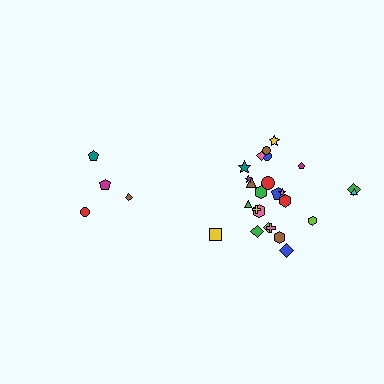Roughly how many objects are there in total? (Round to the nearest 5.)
Roughly 30 objects in total.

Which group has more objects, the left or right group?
The right group.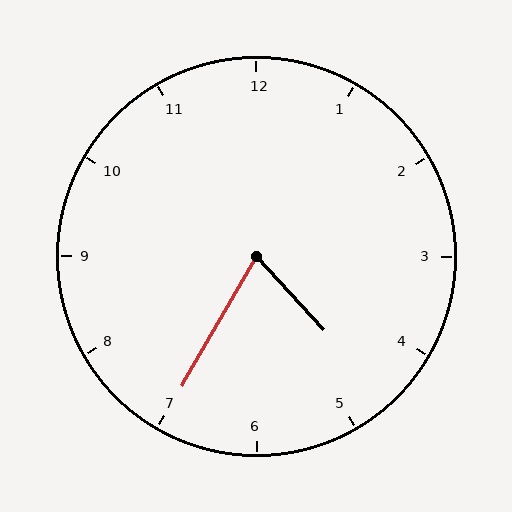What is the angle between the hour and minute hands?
Approximately 72 degrees.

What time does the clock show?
4:35.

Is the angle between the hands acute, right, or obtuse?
It is acute.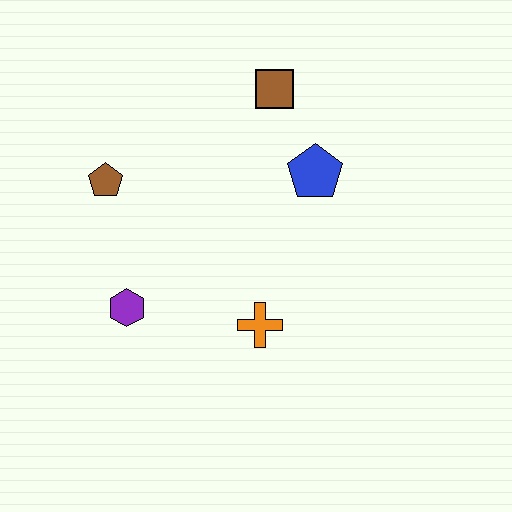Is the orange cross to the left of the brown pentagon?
No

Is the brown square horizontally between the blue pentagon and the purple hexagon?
Yes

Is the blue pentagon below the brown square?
Yes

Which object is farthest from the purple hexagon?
The brown square is farthest from the purple hexagon.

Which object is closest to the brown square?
The blue pentagon is closest to the brown square.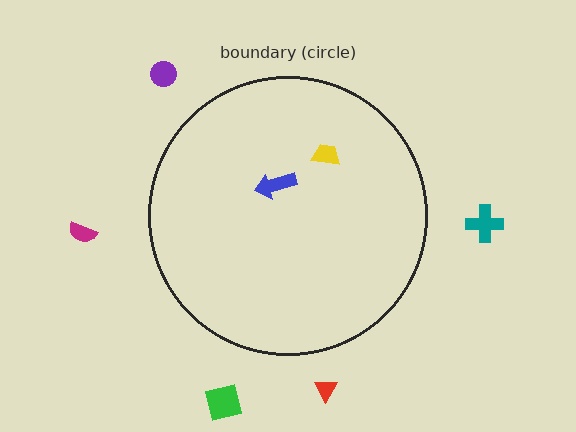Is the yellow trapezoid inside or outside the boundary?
Inside.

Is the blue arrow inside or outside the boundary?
Inside.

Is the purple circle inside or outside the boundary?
Outside.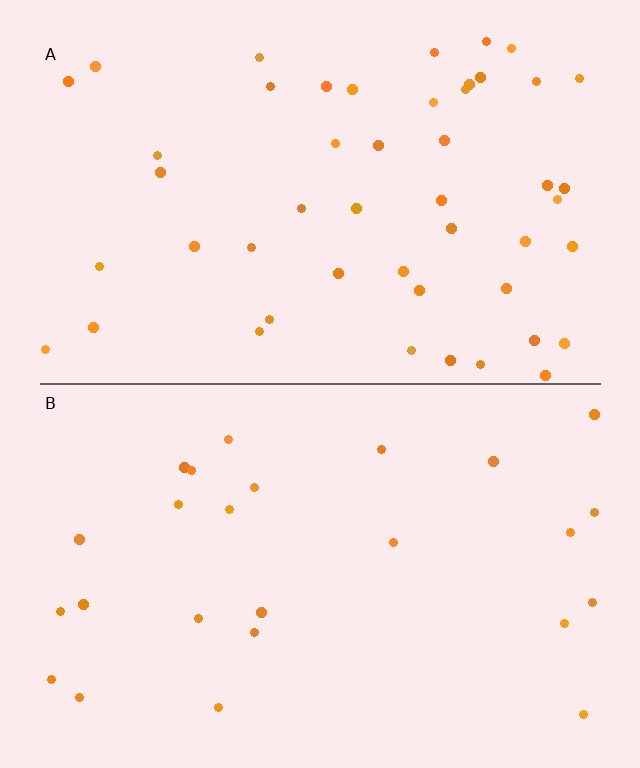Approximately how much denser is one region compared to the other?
Approximately 1.9× — region A over region B.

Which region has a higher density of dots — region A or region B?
A (the top).